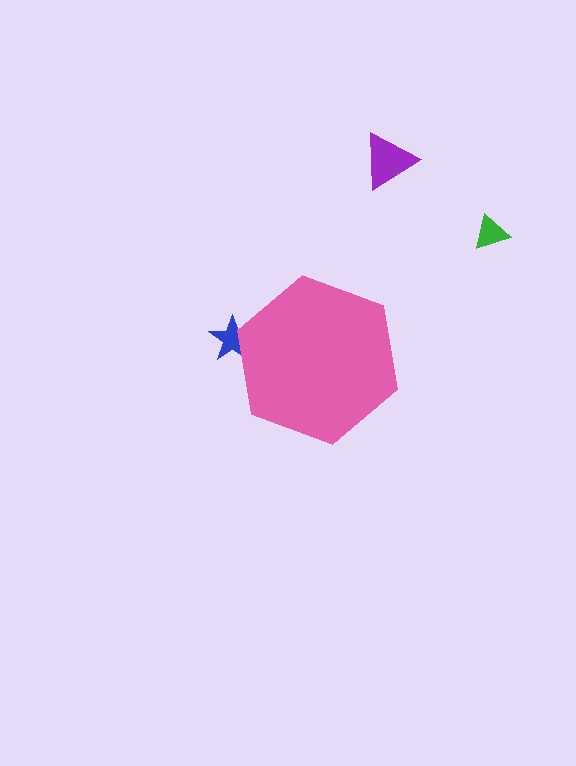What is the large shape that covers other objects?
A pink hexagon.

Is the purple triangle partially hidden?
No, the purple triangle is fully visible.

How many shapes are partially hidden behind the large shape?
1 shape is partially hidden.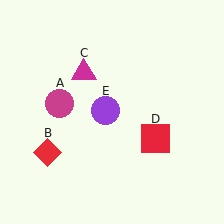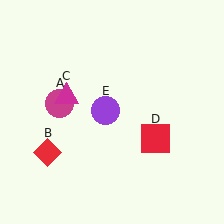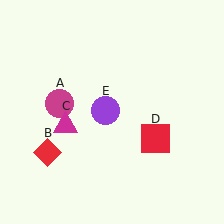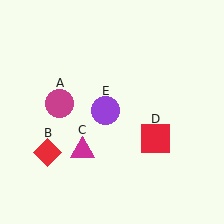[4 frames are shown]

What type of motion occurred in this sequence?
The magenta triangle (object C) rotated counterclockwise around the center of the scene.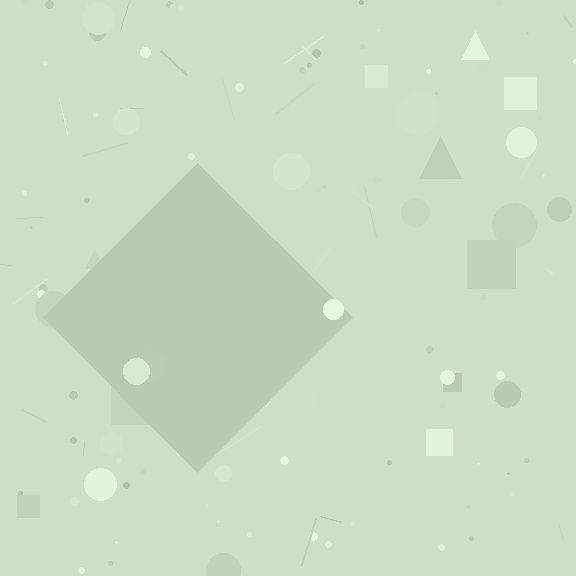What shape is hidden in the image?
A diamond is hidden in the image.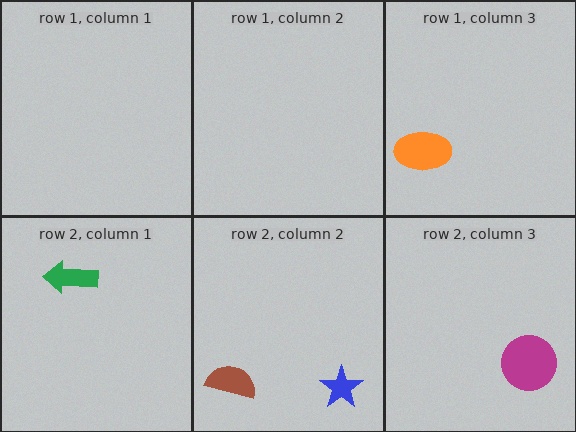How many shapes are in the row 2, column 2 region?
2.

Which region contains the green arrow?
The row 2, column 1 region.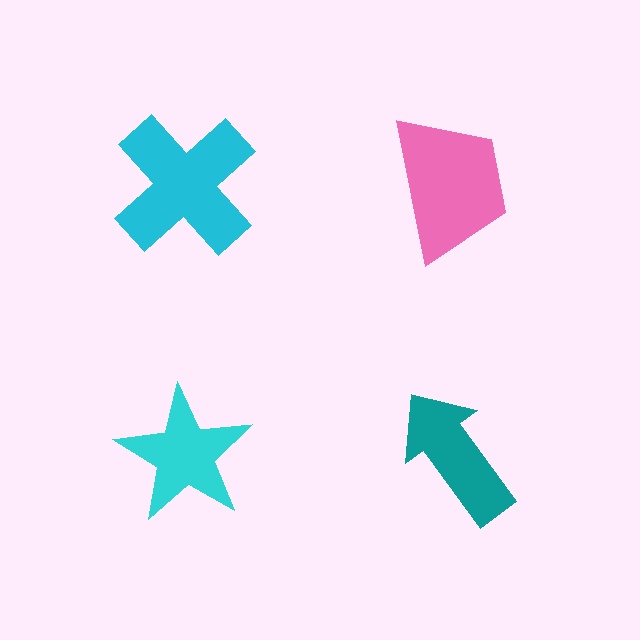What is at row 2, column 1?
A cyan star.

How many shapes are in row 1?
2 shapes.